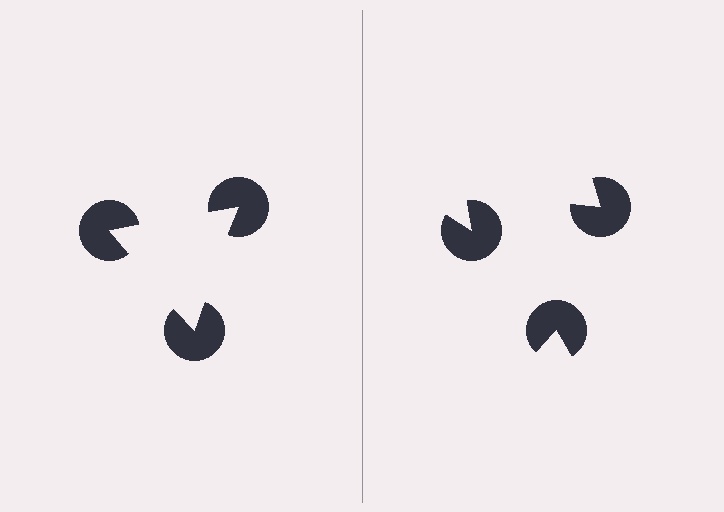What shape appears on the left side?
An illusory triangle.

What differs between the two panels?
The pac-man discs are positioned identically on both sides; only the wedge orientations differ. On the left they align to a triangle; on the right they are misaligned.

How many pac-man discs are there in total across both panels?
6 — 3 on each side.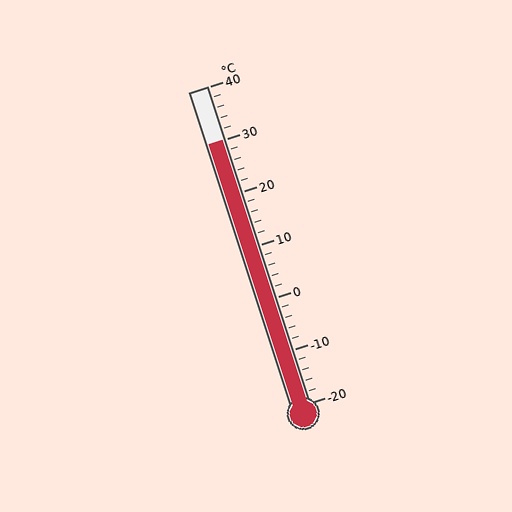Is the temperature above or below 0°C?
The temperature is above 0°C.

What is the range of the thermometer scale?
The thermometer scale ranges from -20°C to 40°C.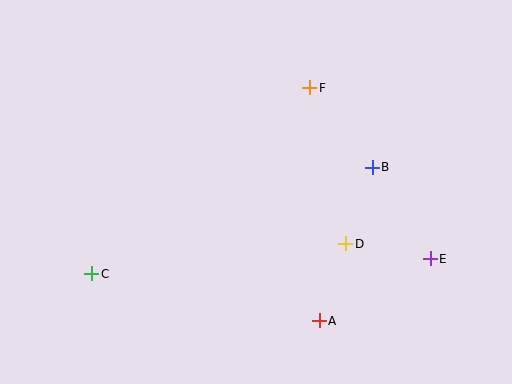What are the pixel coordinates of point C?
Point C is at (91, 274).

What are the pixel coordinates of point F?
Point F is at (310, 88).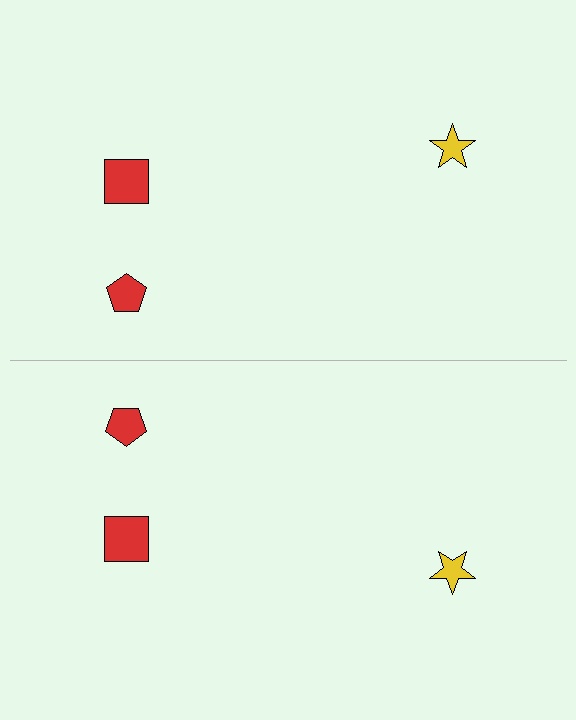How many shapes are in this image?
There are 6 shapes in this image.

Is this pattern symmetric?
Yes, this pattern has bilateral (reflection) symmetry.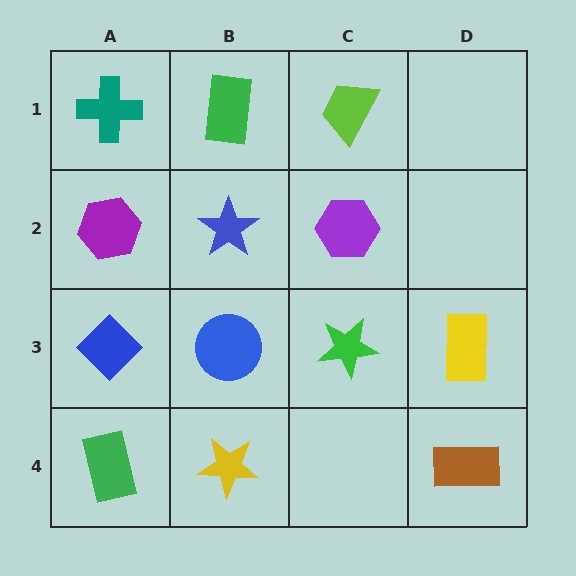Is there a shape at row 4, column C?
No, that cell is empty.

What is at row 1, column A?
A teal cross.